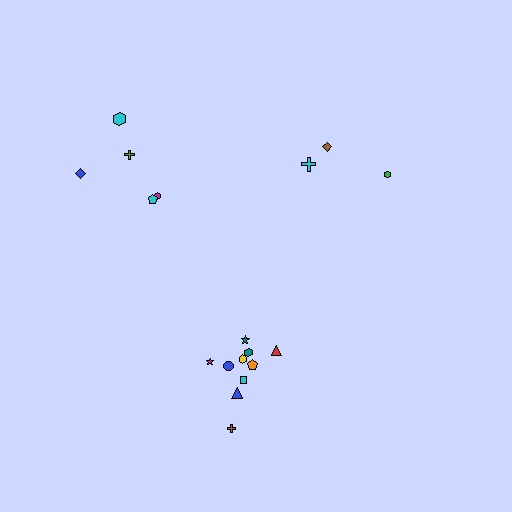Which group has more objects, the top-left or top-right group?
The top-left group.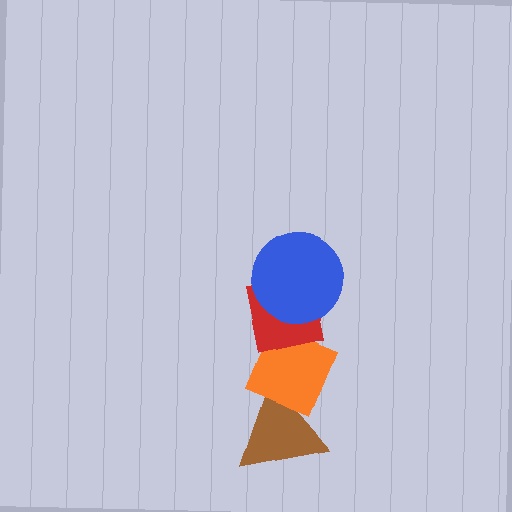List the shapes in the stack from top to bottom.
From top to bottom: the blue circle, the red square, the orange diamond, the brown triangle.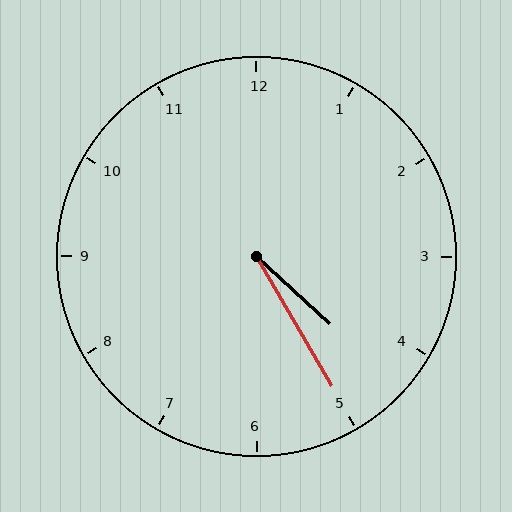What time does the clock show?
4:25.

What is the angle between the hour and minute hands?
Approximately 18 degrees.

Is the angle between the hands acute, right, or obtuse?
It is acute.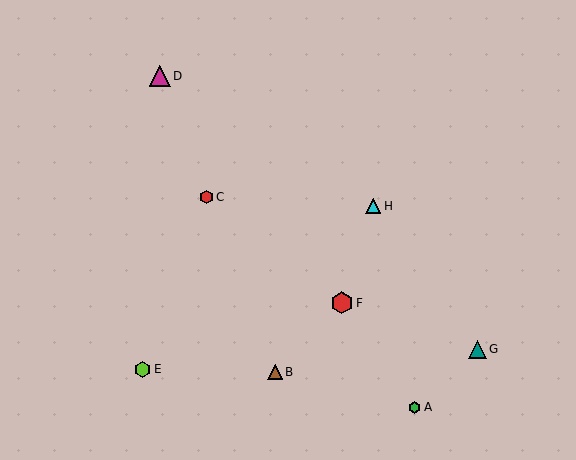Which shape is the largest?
The red hexagon (labeled F) is the largest.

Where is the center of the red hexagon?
The center of the red hexagon is at (342, 303).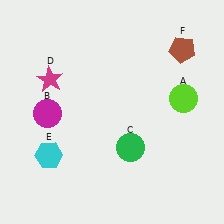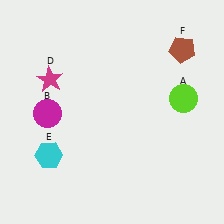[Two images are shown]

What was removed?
The green circle (C) was removed in Image 2.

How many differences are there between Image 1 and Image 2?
There is 1 difference between the two images.